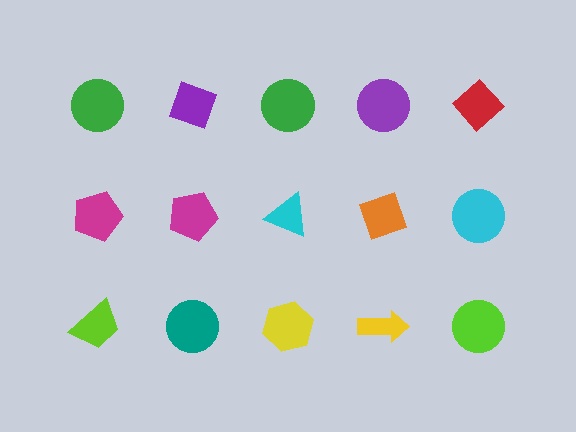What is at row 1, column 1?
A green circle.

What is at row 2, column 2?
A magenta pentagon.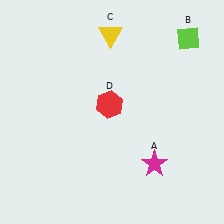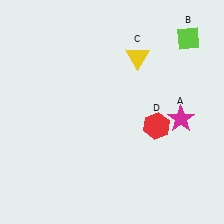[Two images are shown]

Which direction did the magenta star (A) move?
The magenta star (A) moved up.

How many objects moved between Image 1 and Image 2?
3 objects moved between the two images.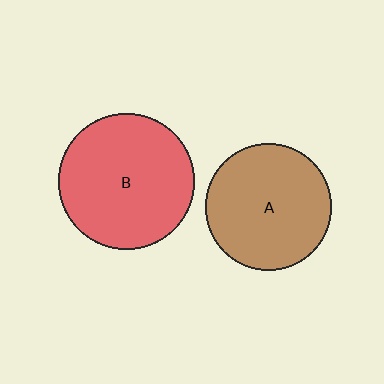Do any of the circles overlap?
No, none of the circles overlap.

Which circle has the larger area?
Circle B (red).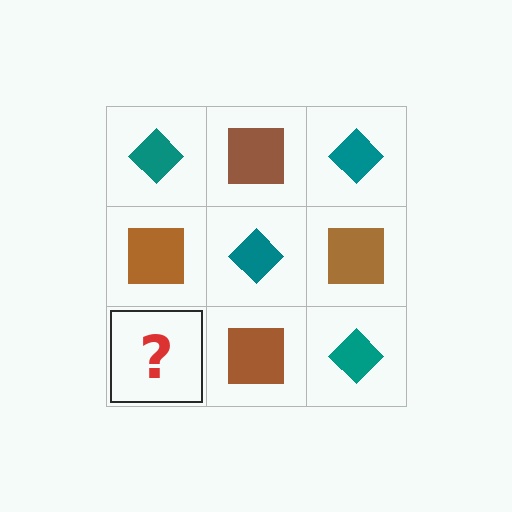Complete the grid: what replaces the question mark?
The question mark should be replaced with a teal diamond.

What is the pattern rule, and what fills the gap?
The rule is that it alternates teal diamond and brown square in a checkerboard pattern. The gap should be filled with a teal diamond.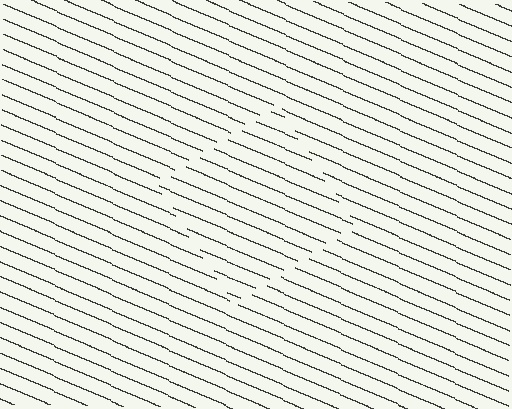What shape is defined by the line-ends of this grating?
An illusory square. The interior of the shape contains the same grating, shifted by half a period — the contour is defined by the phase discontinuity where line-ends from the inner and outer gratings abut.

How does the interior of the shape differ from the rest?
The interior of the shape contains the same grating, shifted by half a period — the contour is defined by the phase discontinuity where line-ends from the inner and outer gratings abut.